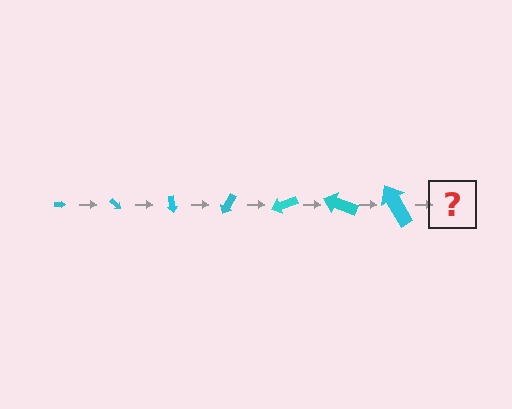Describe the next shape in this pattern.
It should be an arrow, larger than the previous one and rotated 280 degrees from the start.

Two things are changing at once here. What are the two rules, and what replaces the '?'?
The two rules are that the arrow grows larger each step and it rotates 40 degrees each step. The '?' should be an arrow, larger than the previous one and rotated 280 degrees from the start.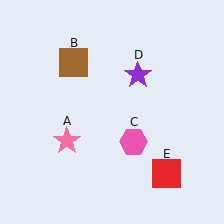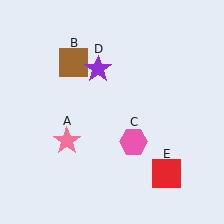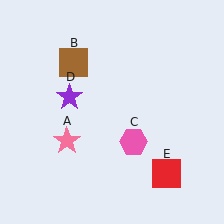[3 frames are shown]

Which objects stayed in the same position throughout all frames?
Pink star (object A) and brown square (object B) and pink hexagon (object C) and red square (object E) remained stationary.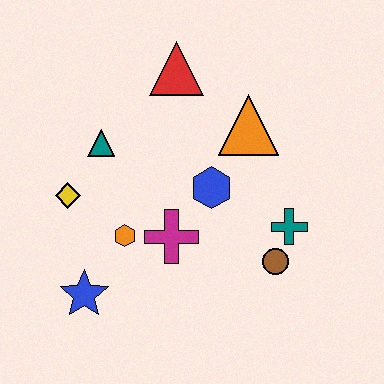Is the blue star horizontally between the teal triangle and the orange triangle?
No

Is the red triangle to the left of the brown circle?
Yes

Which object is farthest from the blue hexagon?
The blue star is farthest from the blue hexagon.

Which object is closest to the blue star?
The orange hexagon is closest to the blue star.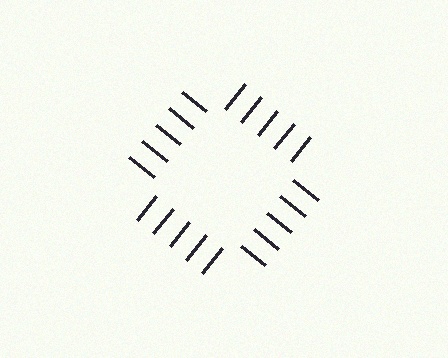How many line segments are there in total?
20 — 5 along each of the 4 edges.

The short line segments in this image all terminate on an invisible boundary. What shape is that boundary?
An illusory square — the line segments terminate on its edges but no continuous stroke is drawn.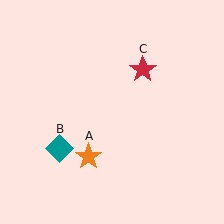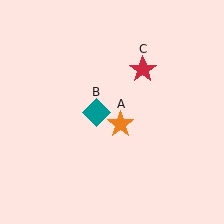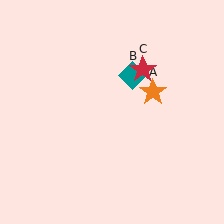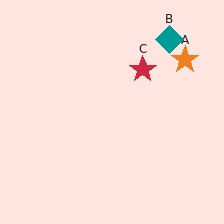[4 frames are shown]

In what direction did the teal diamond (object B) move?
The teal diamond (object B) moved up and to the right.